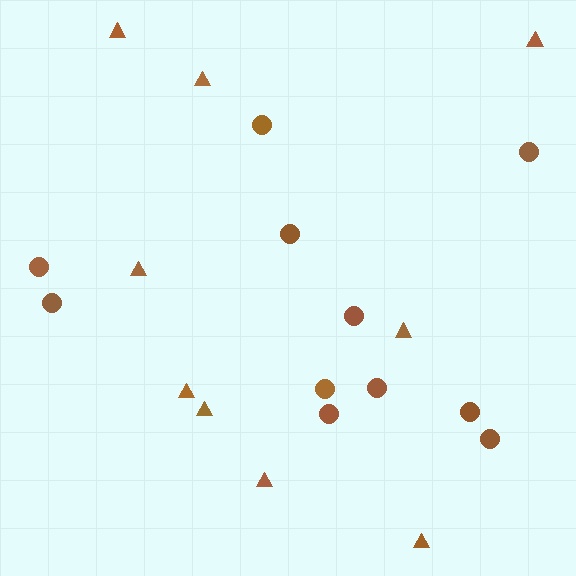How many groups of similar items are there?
There are 2 groups: one group of circles (11) and one group of triangles (9).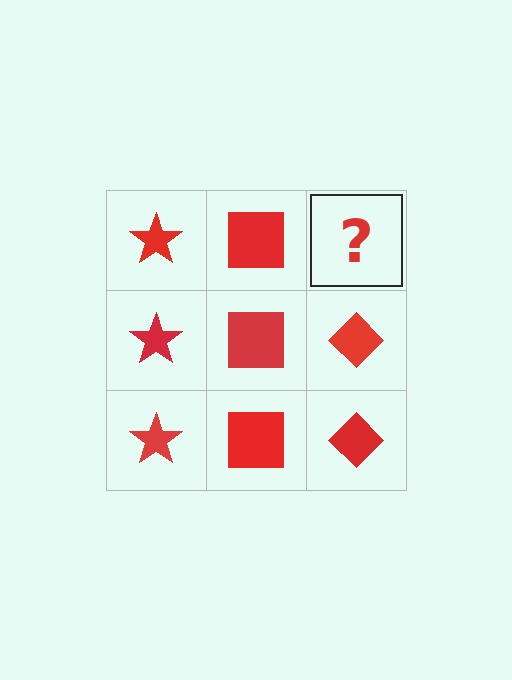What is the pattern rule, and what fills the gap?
The rule is that each column has a consistent shape. The gap should be filled with a red diamond.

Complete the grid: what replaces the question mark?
The question mark should be replaced with a red diamond.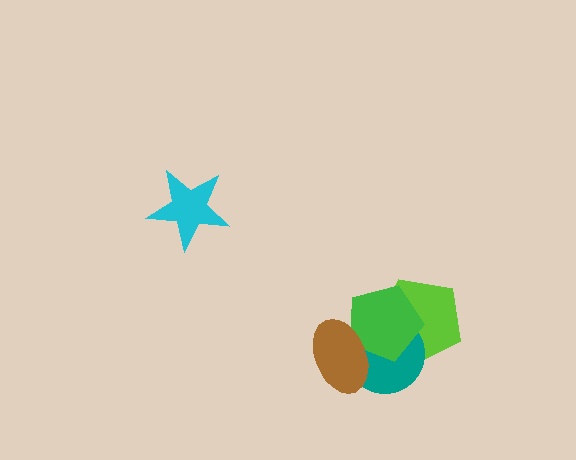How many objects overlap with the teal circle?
3 objects overlap with the teal circle.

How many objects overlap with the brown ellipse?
2 objects overlap with the brown ellipse.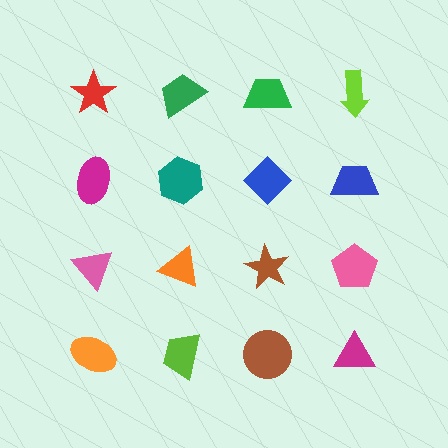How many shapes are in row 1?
4 shapes.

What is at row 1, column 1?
A red star.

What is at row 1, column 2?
A green trapezoid.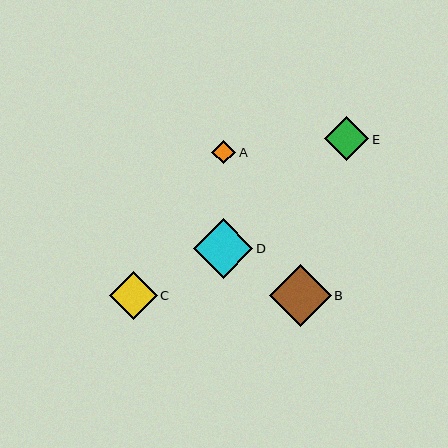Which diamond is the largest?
Diamond B is the largest with a size of approximately 62 pixels.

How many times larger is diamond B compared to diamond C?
Diamond B is approximately 1.3 times the size of diamond C.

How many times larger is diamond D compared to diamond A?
Diamond D is approximately 2.5 times the size of diamond A.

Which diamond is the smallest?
Diamond A is the smallest with a size of approximately 24 pixels.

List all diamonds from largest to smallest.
From largest to smallest: B, D, C, E, A.